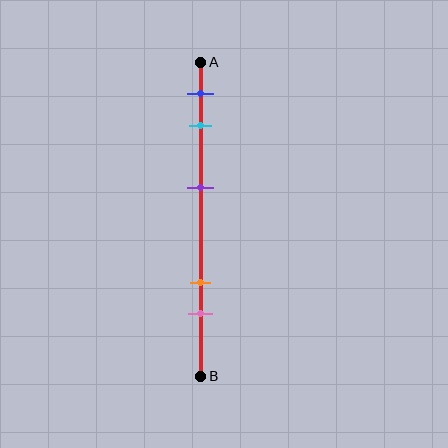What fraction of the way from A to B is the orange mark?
The orange mark is approximately 70% (0.7) of the way from A to B.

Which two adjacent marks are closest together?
The blue and cyan marks are the closest adjacent pair.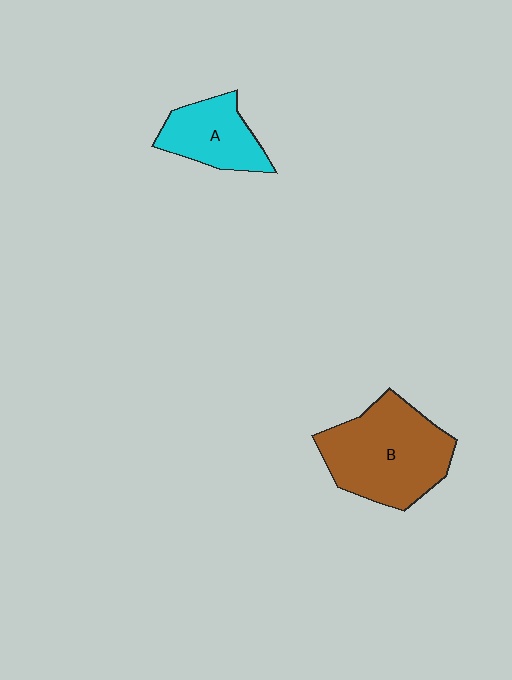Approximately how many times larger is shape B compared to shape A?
Approximately 1.8 times.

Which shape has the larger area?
Shape B (brown).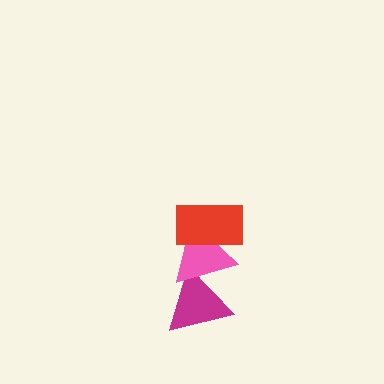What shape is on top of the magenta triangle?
The pink triangle is on top of the magenta triangle.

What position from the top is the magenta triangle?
The magenta triangle is 3rd from the top.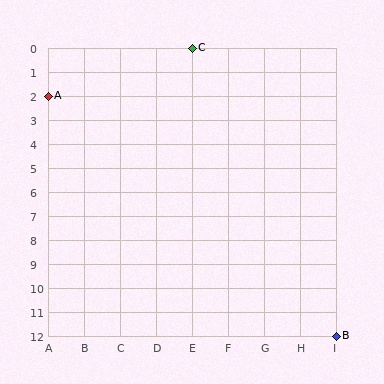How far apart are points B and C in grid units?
Points B and C are 4 columns and 12 rows apart (about 12.6 grid units diagonally).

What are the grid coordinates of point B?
Point B is at grid coordinates (I, 12).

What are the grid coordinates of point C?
Point C is at grid coordinates (E, 0).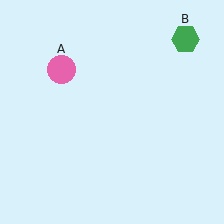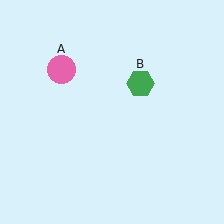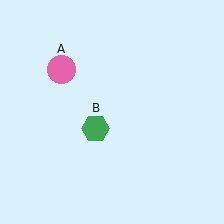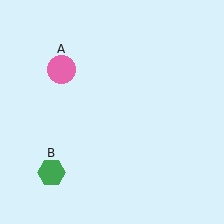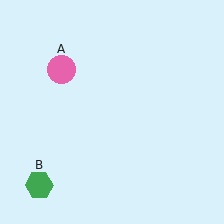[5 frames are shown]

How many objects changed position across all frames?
1 object changed position: green hexagon (object B).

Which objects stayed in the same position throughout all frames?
Pink circle (object A) remained stationary.